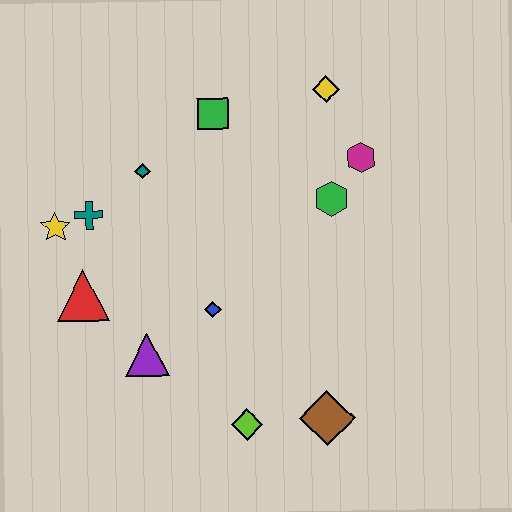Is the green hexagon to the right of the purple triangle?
Yes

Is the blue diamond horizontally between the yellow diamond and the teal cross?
Yes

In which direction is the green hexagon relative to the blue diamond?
The green hexagon is to the right of the blue diamond.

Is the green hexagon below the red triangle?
No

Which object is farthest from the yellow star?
The brown diamond is farthest from the yellow star.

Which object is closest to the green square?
The teal diamond is closest to the green square.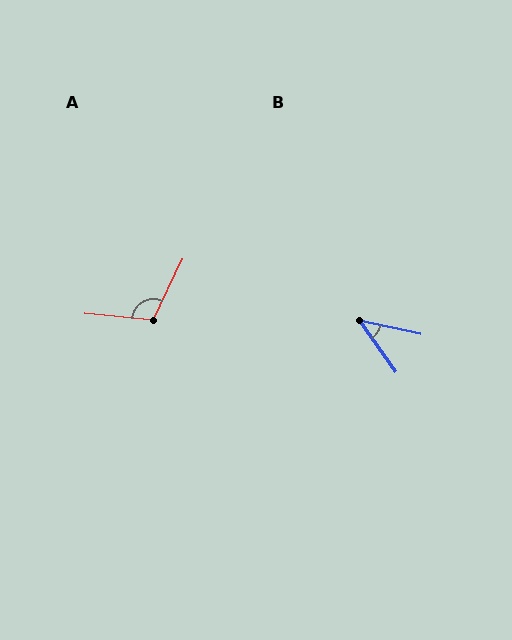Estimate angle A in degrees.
Approximately 111 degrees.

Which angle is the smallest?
B, at approximately 42 degrees.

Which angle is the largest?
A, at approximately 111 degrees.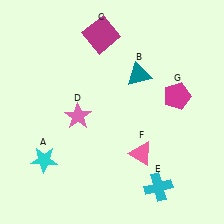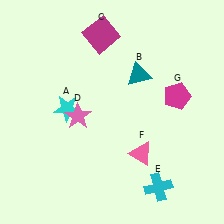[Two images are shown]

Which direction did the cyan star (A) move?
The cyan star (A) moved up.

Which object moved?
The cyan star (A) moved up.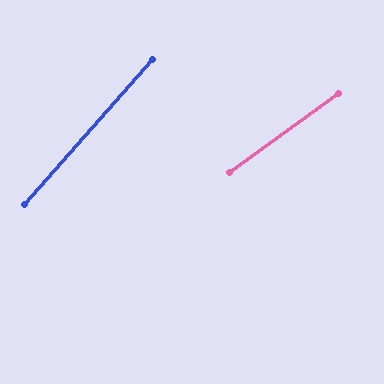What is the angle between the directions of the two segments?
Approximately 12 degrees.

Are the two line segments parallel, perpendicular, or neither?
Neither parallel nor perpendicular — they differ by about 12°.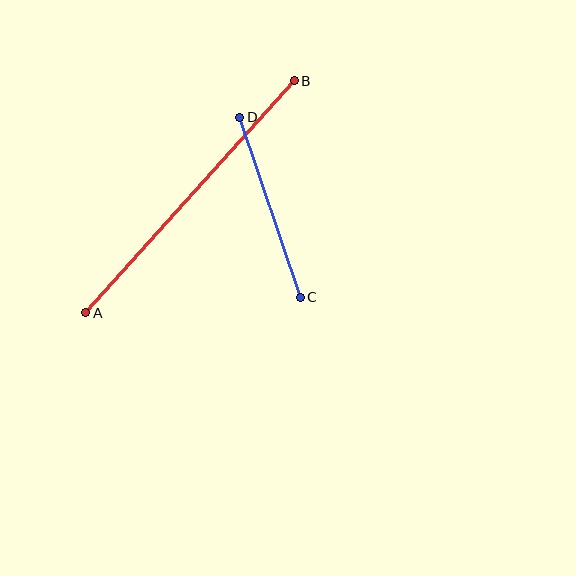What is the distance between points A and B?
The distance is approximately 312 pixels.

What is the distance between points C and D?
The distance is approximately 190 pixels.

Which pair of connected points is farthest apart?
Points A and B are farthest apart.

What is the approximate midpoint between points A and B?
The midpoint is at approximately (190, 197) pixels.